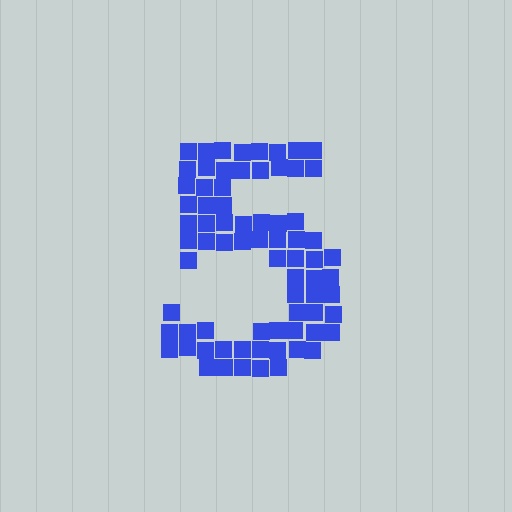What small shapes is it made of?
It is made of small squares.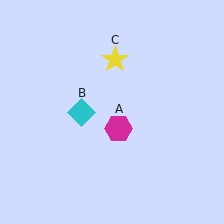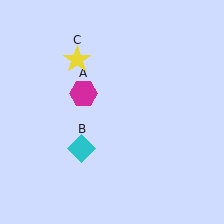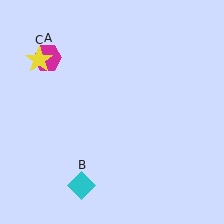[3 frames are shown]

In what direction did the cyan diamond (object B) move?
The cyan diamond (object B) moved down.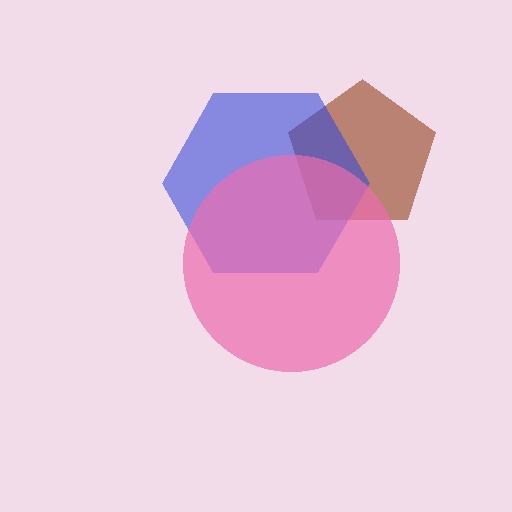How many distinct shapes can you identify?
There are 3 distinct shapes: a brown pentagon, a blue hexagon, a pink circle.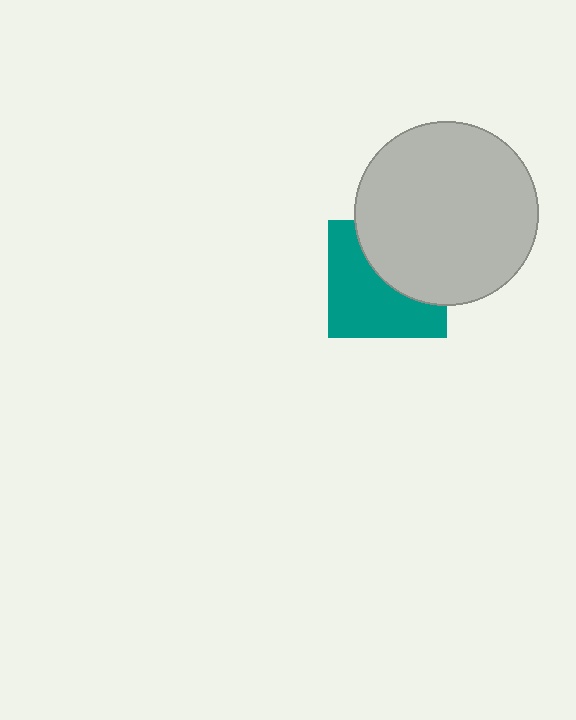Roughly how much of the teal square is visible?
About half of it is visible (roughly 56%).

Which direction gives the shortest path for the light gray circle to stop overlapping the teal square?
Moving toward the upper-right gives the shortest separation.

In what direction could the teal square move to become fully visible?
The teal square could move toward the lower-left. That would shift it out from behind the light gray circle entirely.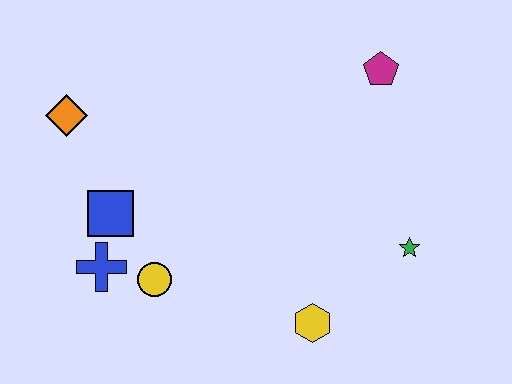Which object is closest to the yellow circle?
The blue cross is closest to the yellow circle.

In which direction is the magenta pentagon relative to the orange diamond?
The magenta pentagon is to the right of the orange diamond.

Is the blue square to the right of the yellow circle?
No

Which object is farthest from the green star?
The orange diamond is farthest from the green star.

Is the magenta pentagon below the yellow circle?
No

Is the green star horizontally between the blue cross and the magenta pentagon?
No